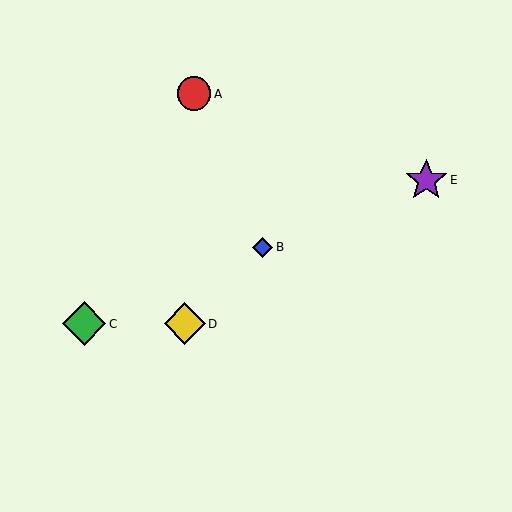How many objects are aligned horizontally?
2 objects (C, D) are aligned horizontally.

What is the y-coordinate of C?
Object C is at y≈324.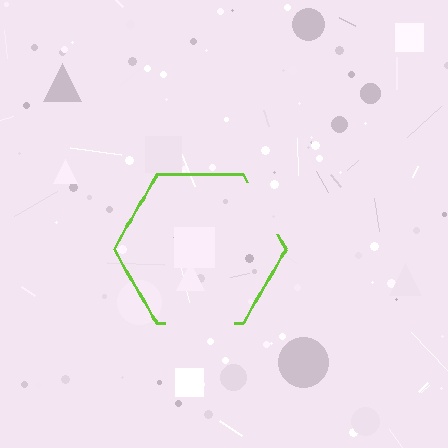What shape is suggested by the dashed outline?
The dashed outline suggests a hexagon.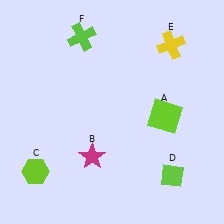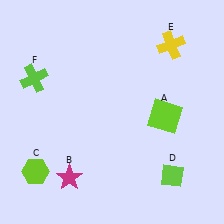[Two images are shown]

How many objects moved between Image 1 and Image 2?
2 objects moved between the two images.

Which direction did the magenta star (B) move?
The magenta star (B) moved left.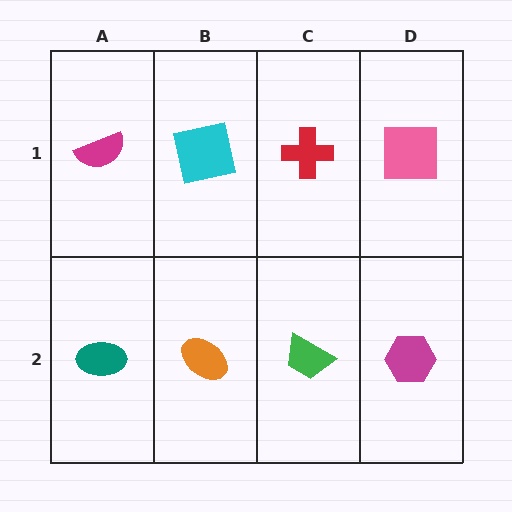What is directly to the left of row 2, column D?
A green trapezoid.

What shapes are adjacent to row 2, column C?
A red cross (row 1, column C), an orange ellipse (row 2, column B), a magenta hexagon (row 2, column D).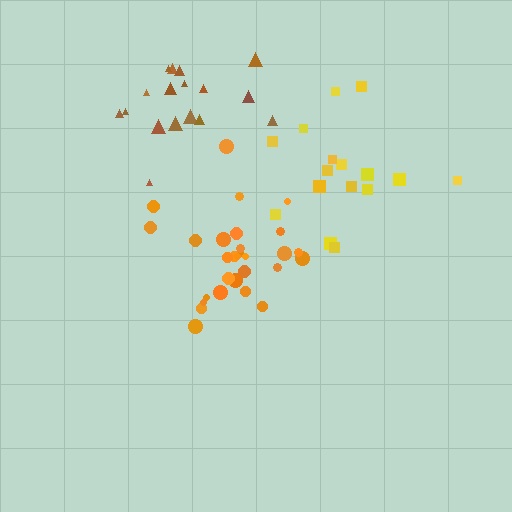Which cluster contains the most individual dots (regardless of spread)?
Orange (30).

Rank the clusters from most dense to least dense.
orange, brown, yellow.